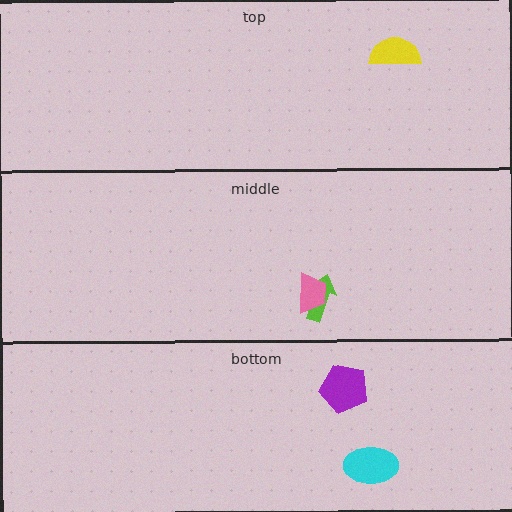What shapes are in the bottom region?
The cyan ellipse, the purple pentagon.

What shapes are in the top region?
The yellow semicircle.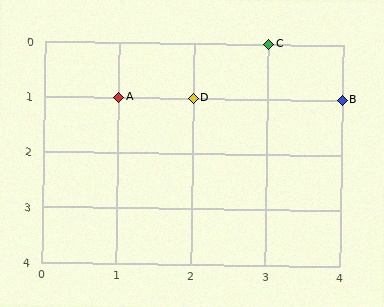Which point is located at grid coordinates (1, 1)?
Point A is at (1, 1).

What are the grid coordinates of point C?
Point C is at grid coordinates (3, 0).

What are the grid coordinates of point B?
Point B is at grid coordinates (4, 1).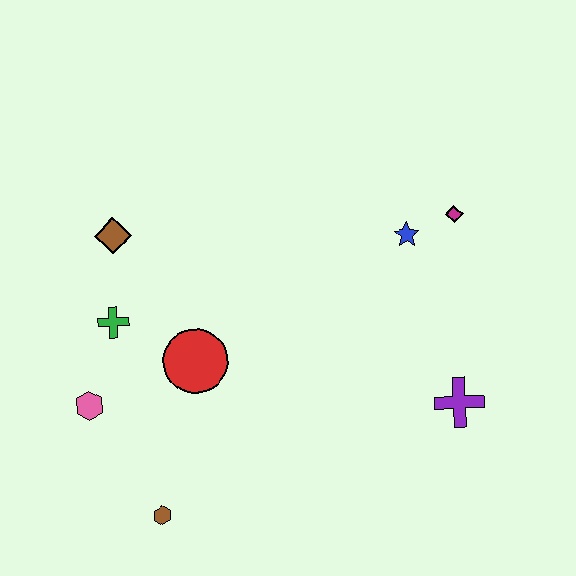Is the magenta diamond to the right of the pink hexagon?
Yes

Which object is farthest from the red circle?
The magenta diamond is farthest from the red circle.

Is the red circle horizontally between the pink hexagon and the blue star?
Yes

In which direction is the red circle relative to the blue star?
The red circle is to the left of the blue star.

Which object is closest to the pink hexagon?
The green cross is closest to the pink hexagon.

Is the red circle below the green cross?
Yes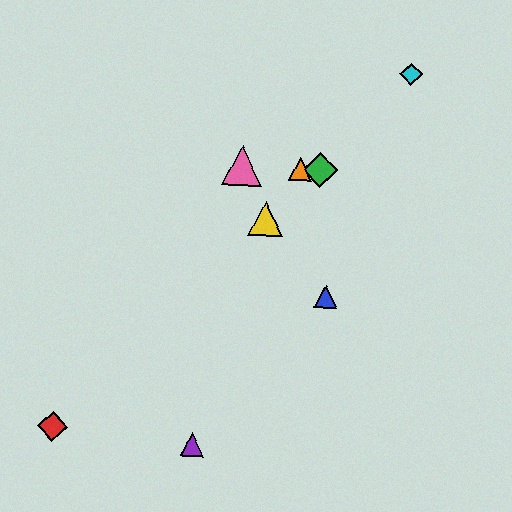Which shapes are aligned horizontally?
The green diamond, the orange triangle, the pink triangle are aligned horizontally.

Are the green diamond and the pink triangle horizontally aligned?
Yes, both are at y≈170.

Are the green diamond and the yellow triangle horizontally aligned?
No, the green diamond is at y≈170 and the yellow triangle is at y≈219.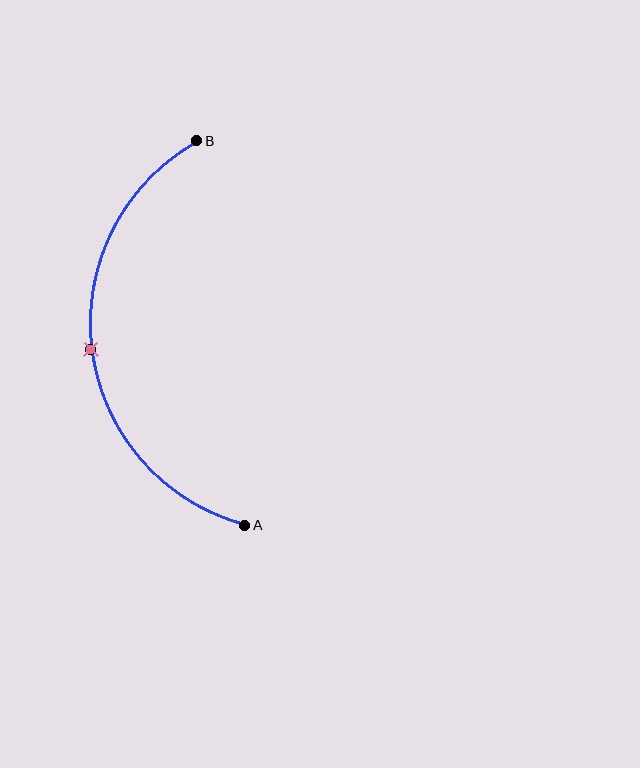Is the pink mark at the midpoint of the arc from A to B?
Yes. The pink mark lies on the arc at equal arc-length from both A and B — it is the arc midpoint.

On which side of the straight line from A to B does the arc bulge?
The arc bulges to the left of the straight line connecting A and B.